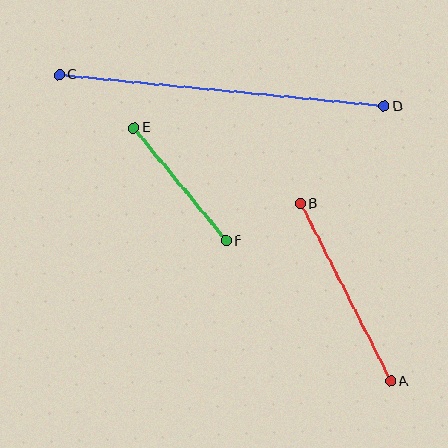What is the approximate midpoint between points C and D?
The midpoint is at approximately (222, 90) pixels.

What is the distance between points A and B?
The distance is approximately 199 pixels.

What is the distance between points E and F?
The distance is approximately 146 pixels.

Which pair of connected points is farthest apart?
Points C and D are farthest apart.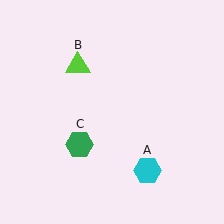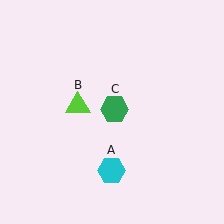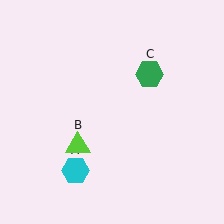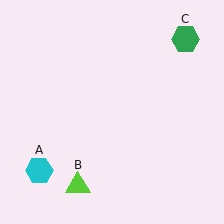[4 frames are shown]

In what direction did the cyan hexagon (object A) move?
The cyan hexagon (object A) moved left.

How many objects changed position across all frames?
3 objects changed position: cyan hexagon (object A), lime triangle (object B), green hexagon (object C).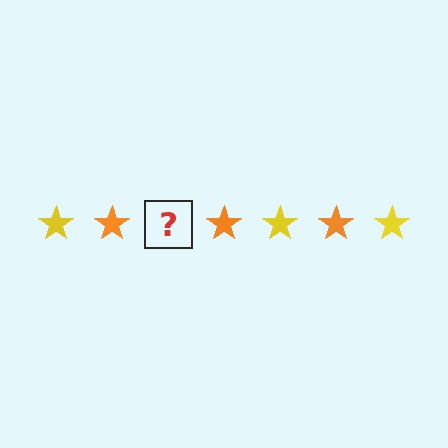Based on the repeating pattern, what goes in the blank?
The blank should be a yellow star.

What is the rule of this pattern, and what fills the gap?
The rule is that the pattern cycles through yellow, orange stars. The gap should be filled with a yellow star.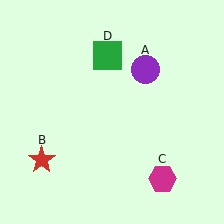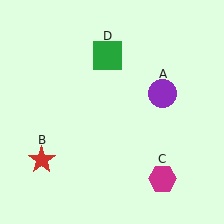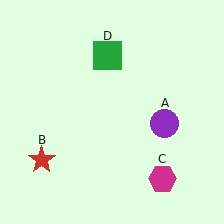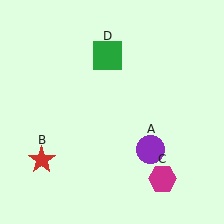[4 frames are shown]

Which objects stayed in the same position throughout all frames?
Red star (object B) and magenta hexagon (object C) and green square (object D) remained stationary.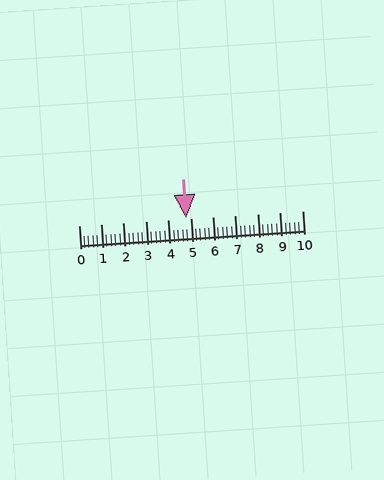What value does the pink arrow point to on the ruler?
The pink arrow points to approximately 4.8.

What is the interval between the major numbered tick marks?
The major tick marks are spaced 1 units apart.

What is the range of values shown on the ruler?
The ruler shows values from 0 to 10.